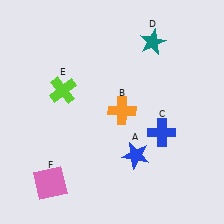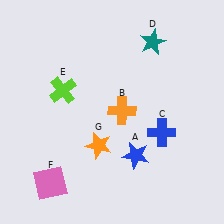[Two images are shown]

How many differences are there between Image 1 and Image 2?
There is 1 difference between the two images.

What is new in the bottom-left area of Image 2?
An orange star (G) was added in the bottom-left area of Image 2.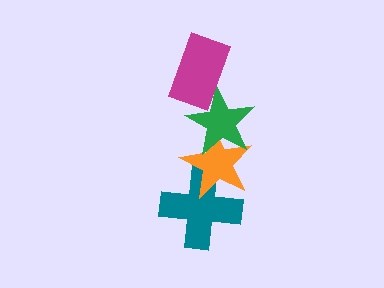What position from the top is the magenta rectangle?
The magenta rectangle is 1st from the top.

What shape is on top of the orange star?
The green star is on top of the orange star.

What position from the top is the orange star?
The orange star is 3rd from the top.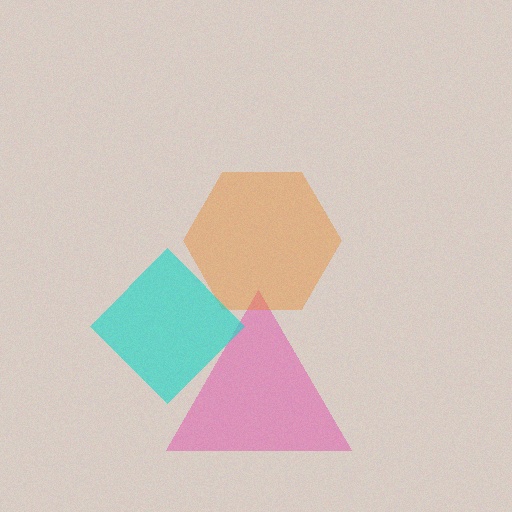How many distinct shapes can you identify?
There are 3 distinct shapes: a pink triangle, an orange hexagon, a cyan diamond.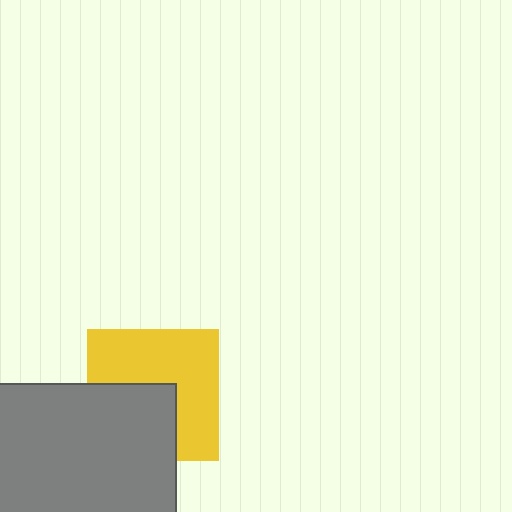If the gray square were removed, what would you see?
You would see the complete yellow square.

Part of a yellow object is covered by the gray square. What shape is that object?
It is a square.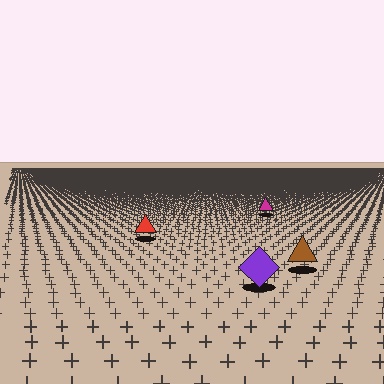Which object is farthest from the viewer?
The magenta triangle is farthest from the viewer. It appears smaller and the ground texture around it is denser.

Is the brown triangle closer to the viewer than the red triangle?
Yes. The brown triangle is closer — you can tell from the texture gradient: the ground texture is coarser near it.